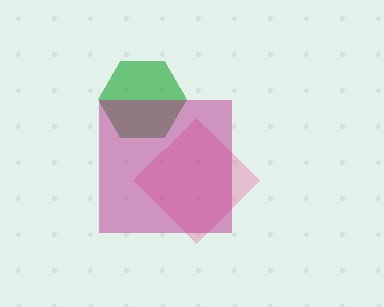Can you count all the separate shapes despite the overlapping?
Yes, there are 3 separate shapes.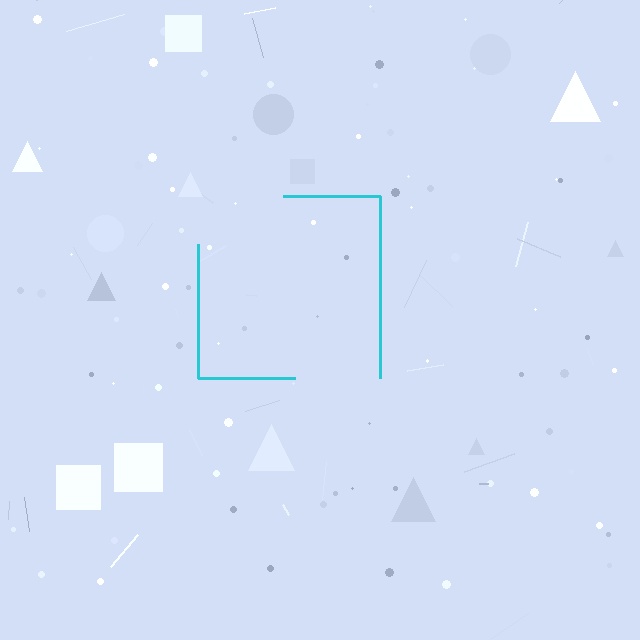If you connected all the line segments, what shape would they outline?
They would outline a square.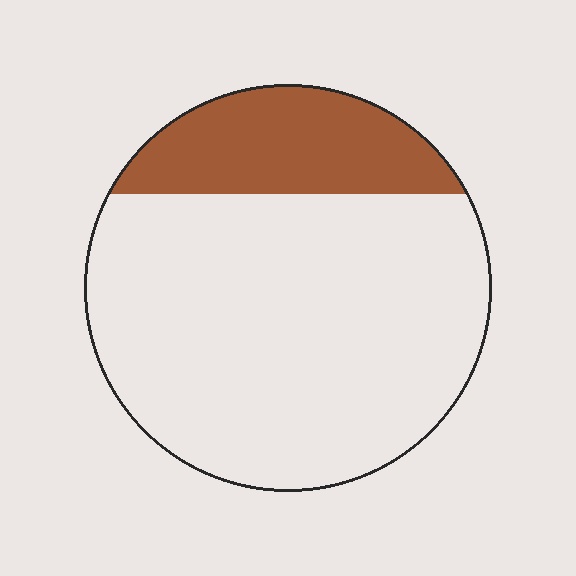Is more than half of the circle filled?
No.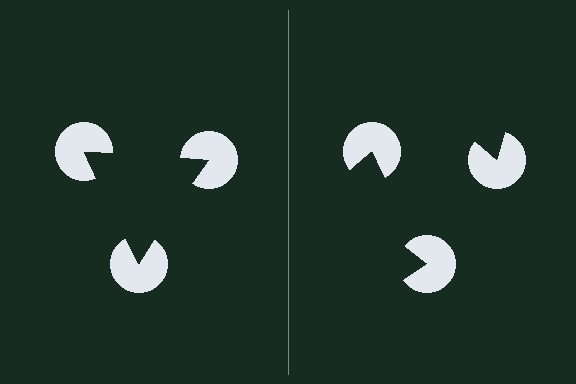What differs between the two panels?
The pac-man discs are positioned identically on both sides; only the wedge orientations differ. On the left they align to a triangle; on the right they are misaligned.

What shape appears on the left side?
An illusory triangle.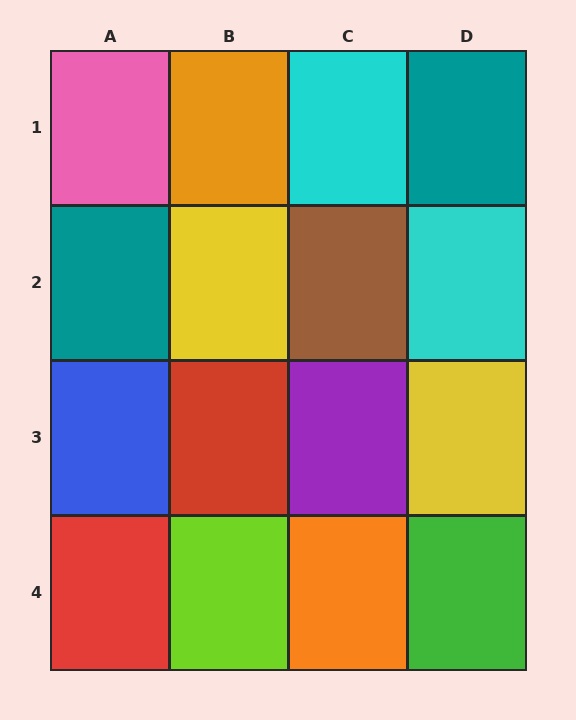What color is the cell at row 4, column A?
Red.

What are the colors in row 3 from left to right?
Blue, red, purple, yellow.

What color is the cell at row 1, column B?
Orange.